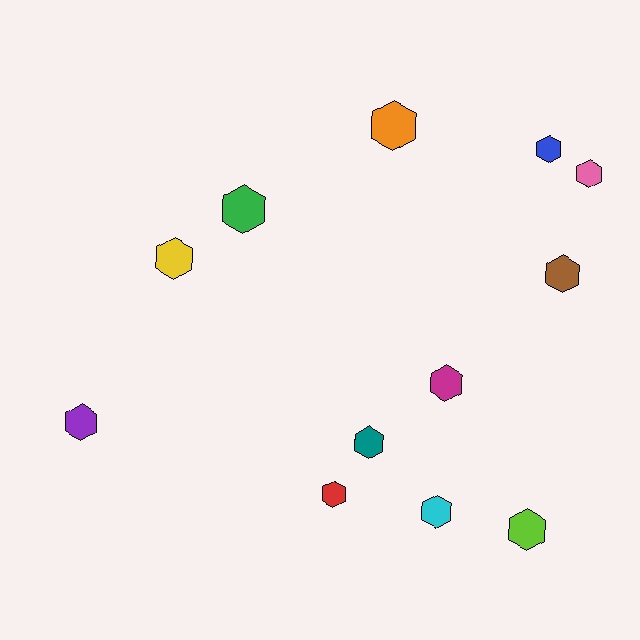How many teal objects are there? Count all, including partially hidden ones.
There is 1 teal object.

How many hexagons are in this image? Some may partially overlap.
There are 12 hexagons.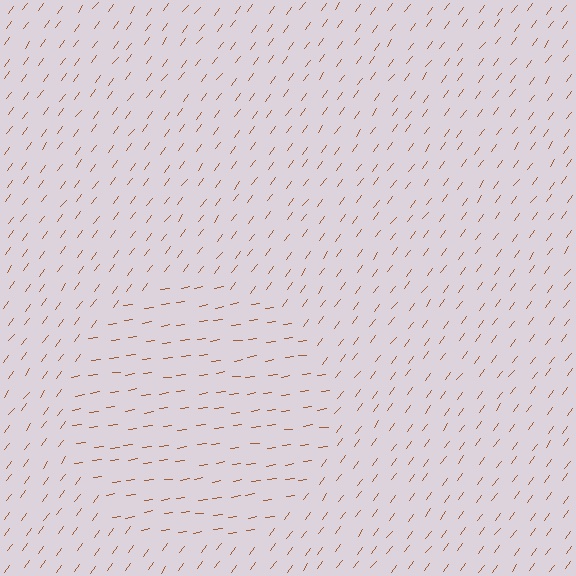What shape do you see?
I see a circle.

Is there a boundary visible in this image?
Yes, there is a texture boundary formed by a change in line orientation.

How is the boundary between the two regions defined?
The boundary is defined purely by a change in line orientation (approximately 45 degrees difference). All lines are the same color and thickness.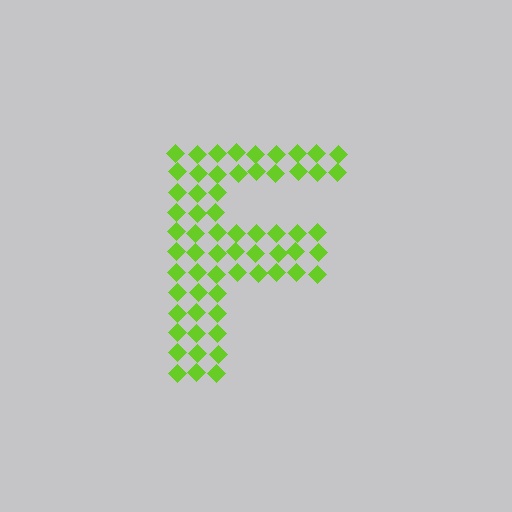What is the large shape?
The large shape is the letter F.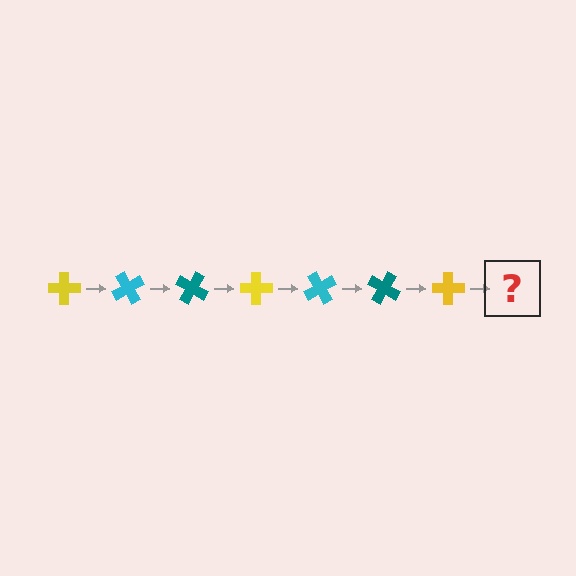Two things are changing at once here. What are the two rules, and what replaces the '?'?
The two rules are that it rotates 60 degrees each step and the color cycles through yellow, cyan, and teal. The '?' should be a cyan cross, rotated 420 degrees from the start.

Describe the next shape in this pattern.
It should be a cyan cross, rotated 420 degrees from the start.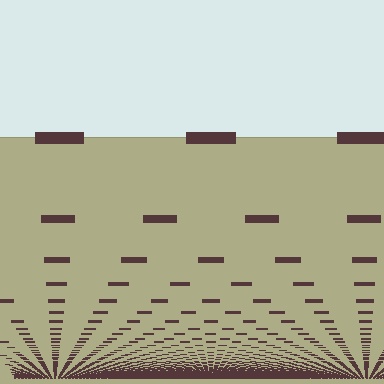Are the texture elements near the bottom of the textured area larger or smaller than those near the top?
Smaller. The gradient is inverted — elements near the bottom are smaller and denser.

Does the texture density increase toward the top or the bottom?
Density increases toward the bottom.